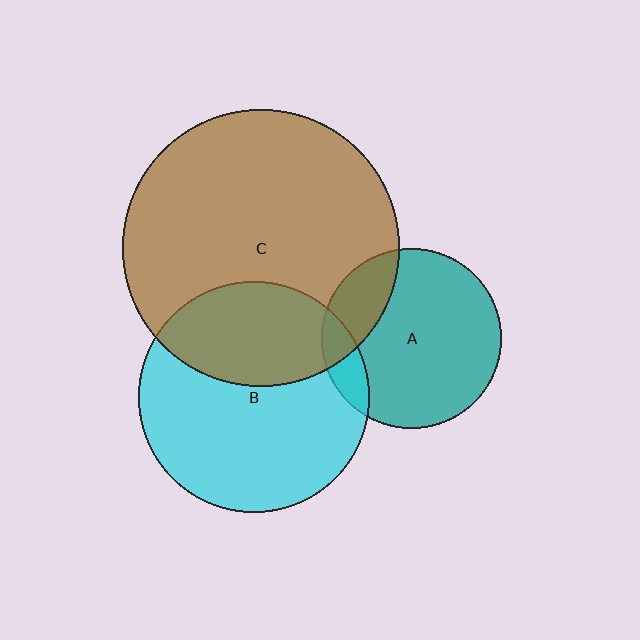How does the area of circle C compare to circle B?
Approximately 1.4 times.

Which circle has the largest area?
Circle C (brown).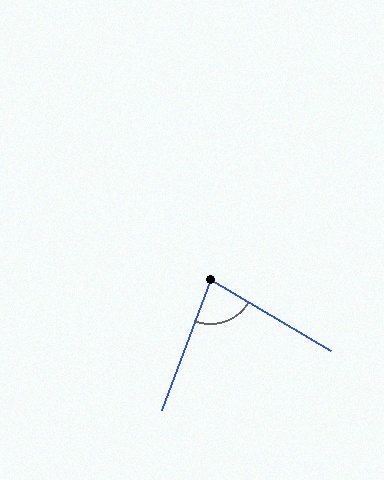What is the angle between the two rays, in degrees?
Approximately 80 degrees.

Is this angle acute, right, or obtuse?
It is acute.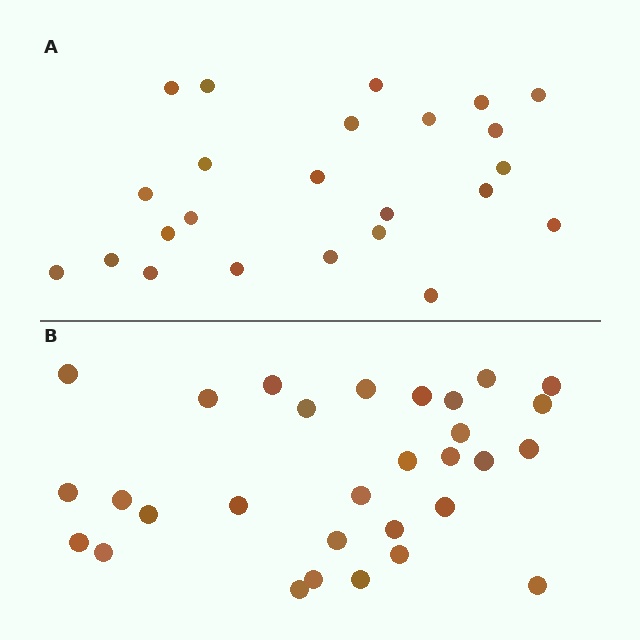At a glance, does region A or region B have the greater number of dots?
Region B (the bottom region) has more dots.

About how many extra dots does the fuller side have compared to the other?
Region B has about 6 more dots than region A.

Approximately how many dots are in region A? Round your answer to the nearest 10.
About 20 dots. (The exact count is 24, which rounds to 20.)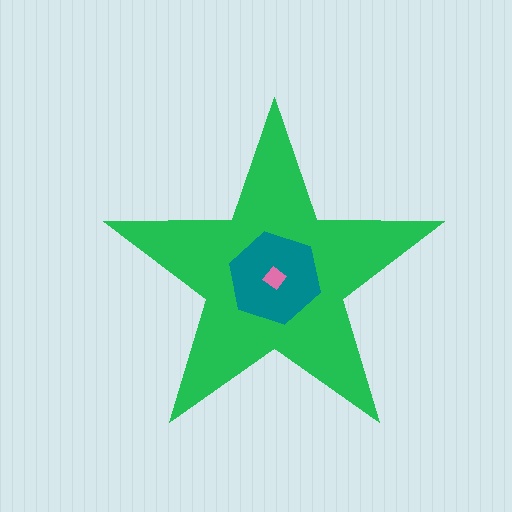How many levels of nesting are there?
3.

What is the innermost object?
The pink diamond.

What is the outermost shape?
The green star.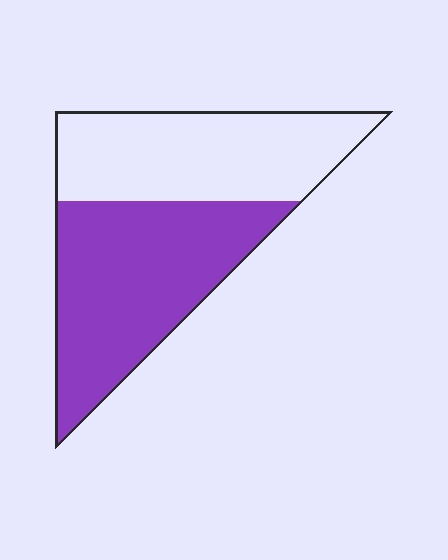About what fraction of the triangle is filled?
About one half (1/2).